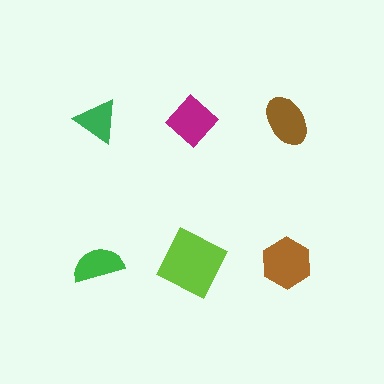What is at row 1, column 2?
A magenta diamond.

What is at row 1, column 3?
A brown ellipse.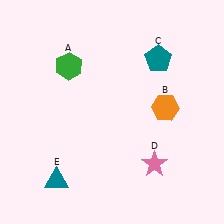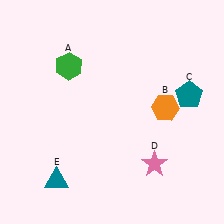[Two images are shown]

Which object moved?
The teal pentagon (C) moved down.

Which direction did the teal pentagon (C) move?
The teal pentagon (C) moved down.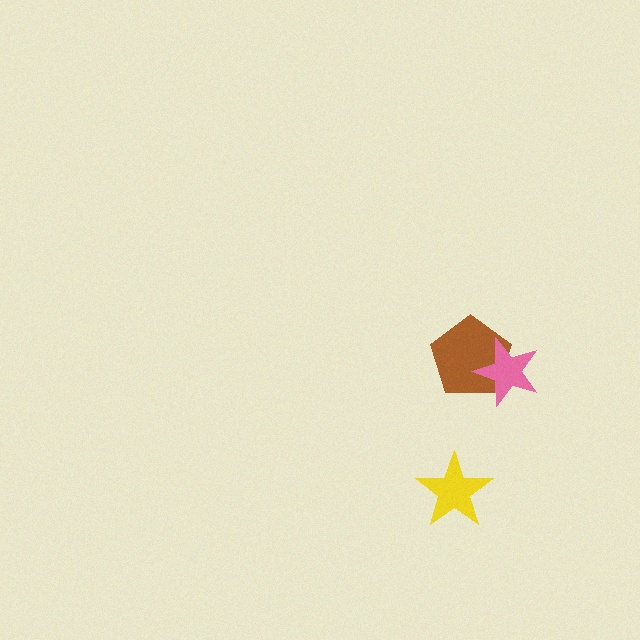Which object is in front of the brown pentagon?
The pink star is in front of the brown pentagon.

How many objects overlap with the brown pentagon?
1 object overlaps with the brown pentagon.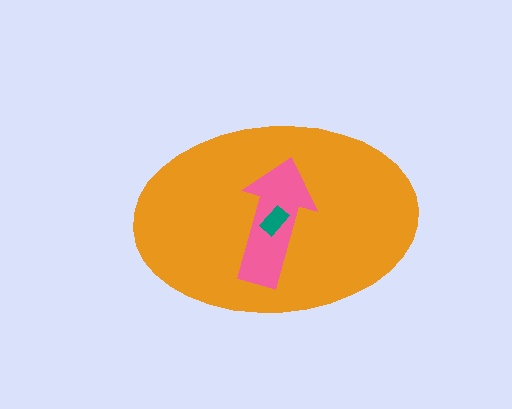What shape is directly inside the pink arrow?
The teal rectangle.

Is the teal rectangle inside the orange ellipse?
Yes.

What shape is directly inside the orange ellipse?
The pink arrow.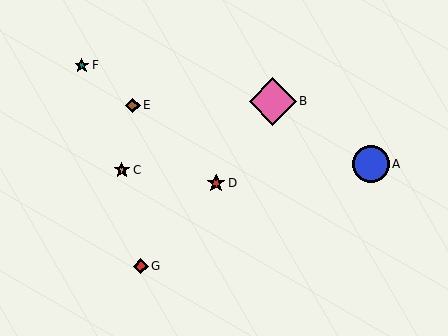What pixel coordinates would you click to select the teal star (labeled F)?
Click at (82, 65) to select the teal star F.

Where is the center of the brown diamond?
The center of the brown diamond is at (133, 105).